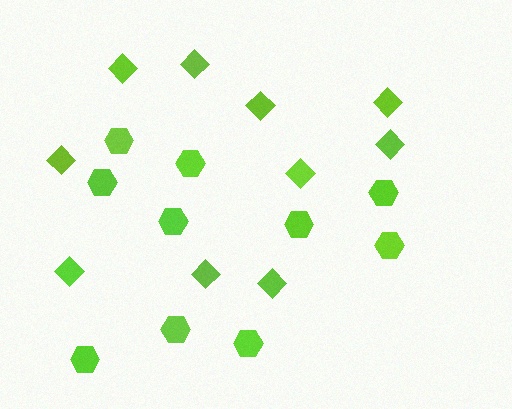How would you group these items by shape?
There are 2 groups: one group of diamonds (10) and one group of hexagons (10).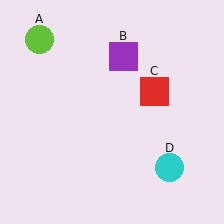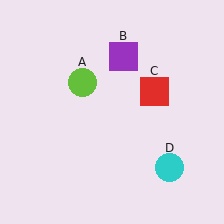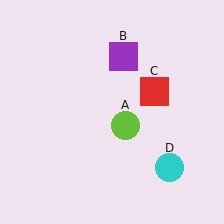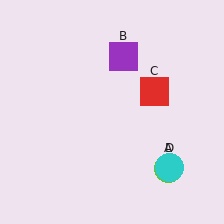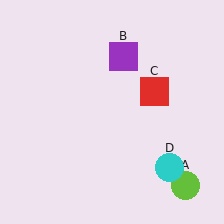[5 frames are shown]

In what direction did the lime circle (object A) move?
The lime circle (object A) moved down and to the right.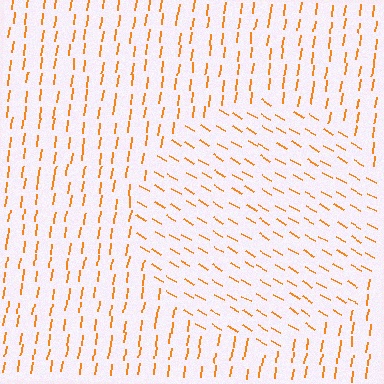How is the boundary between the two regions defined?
The boundary is defined purely by a change in line orientation (approximately 68 degrees difference). All lines are the same color and thickness.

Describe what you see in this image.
The image is filled with small orange line segments. A circle region in the image has lines oriented differently from the surrounding lines, creating a visible texture boundary.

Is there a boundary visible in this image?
Yes, there is a texture boundary formed by a change in line orientation.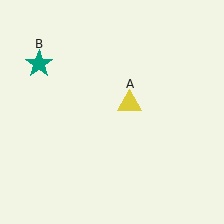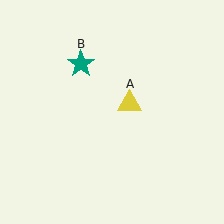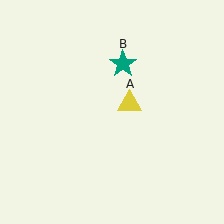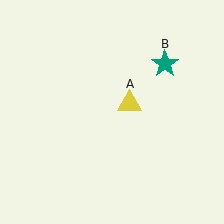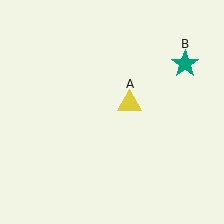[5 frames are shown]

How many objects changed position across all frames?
1 object changed position: teal star (object B).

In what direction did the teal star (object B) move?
The teal star (object B) moved right.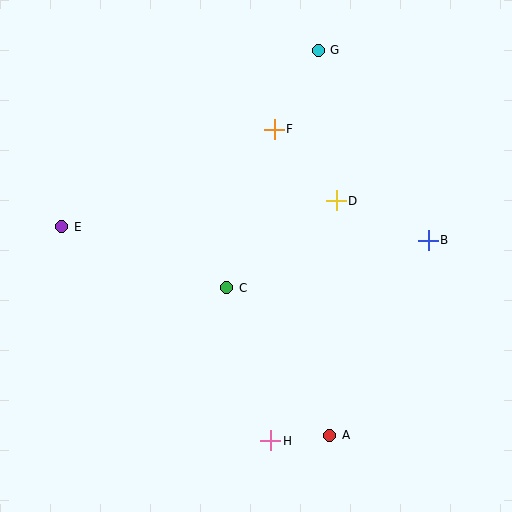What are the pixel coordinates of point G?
Point G is at (318, 50).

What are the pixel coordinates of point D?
Point D is at (336, 201).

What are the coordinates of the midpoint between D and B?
The midpoint between D and B is at (382, 221).